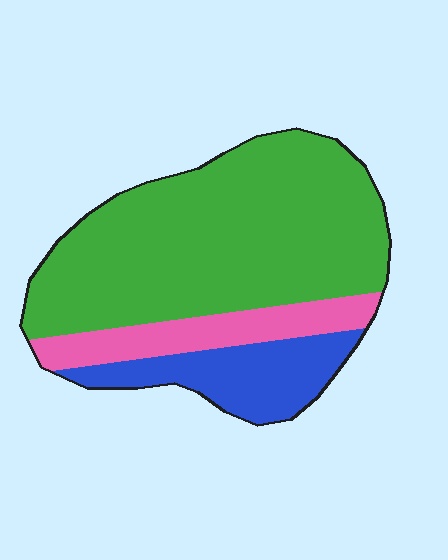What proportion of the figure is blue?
Blue covers about 20% of the figure.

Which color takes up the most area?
Green, at roughly 65%.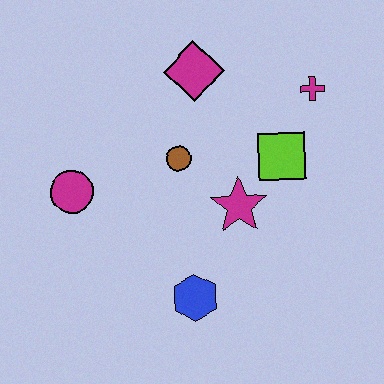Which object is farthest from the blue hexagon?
The magenta cross is farthest from the blue hexagon.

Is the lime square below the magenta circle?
No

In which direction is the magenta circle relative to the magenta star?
The magenta circle is to the left of the magenta star.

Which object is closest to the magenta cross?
The lime square is closest to the magenta cross.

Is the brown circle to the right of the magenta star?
No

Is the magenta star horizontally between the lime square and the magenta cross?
No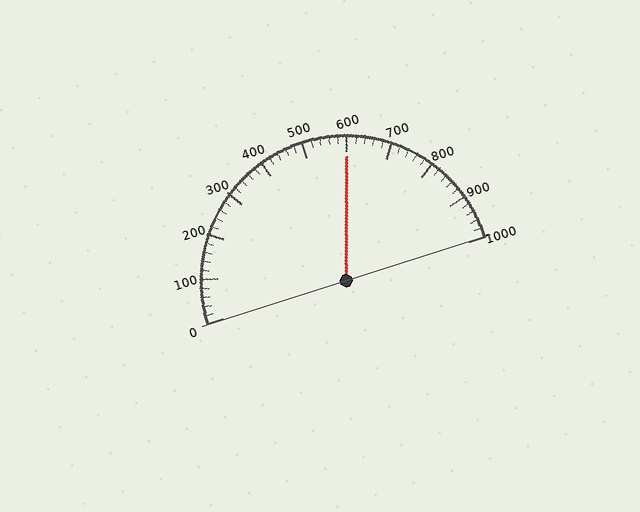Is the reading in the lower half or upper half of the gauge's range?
The reading is in the upper half of the range (0 to 1000).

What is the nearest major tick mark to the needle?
The nearest major tick mark is 600.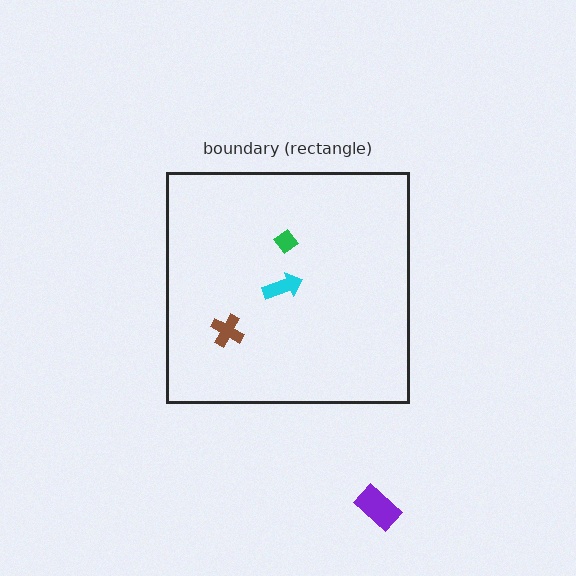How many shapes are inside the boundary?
3 inside, 1 outside.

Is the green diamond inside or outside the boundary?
Inside.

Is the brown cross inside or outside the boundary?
Inside.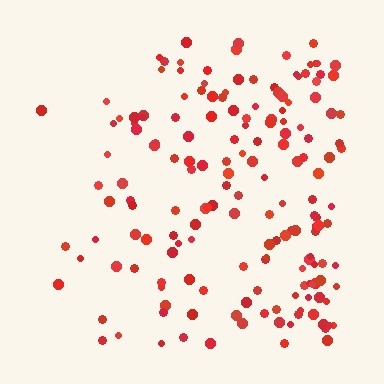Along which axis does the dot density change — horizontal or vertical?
Horizontal.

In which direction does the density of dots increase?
From left to right, with the right side densest.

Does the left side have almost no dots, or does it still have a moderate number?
Still a moderate number, just noticeably fewer than the right.